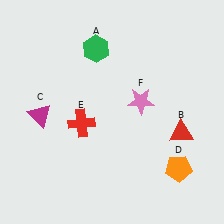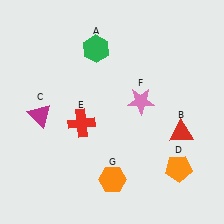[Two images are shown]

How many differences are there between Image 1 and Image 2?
There is 1 difference between the two images.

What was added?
An orange hexagon (G) was added in Image 2.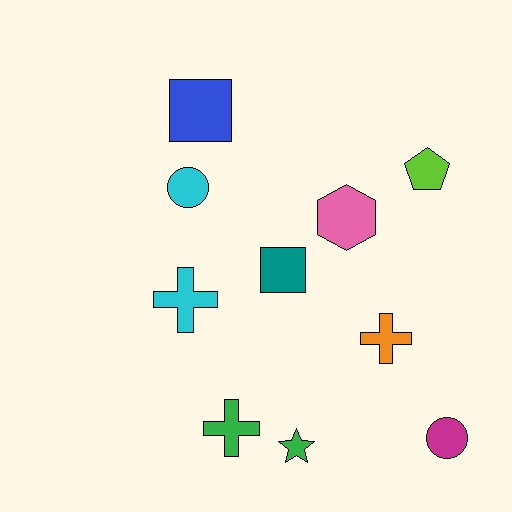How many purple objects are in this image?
There are no purple objects.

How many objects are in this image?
There are 10 objects.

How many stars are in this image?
There is 1 star.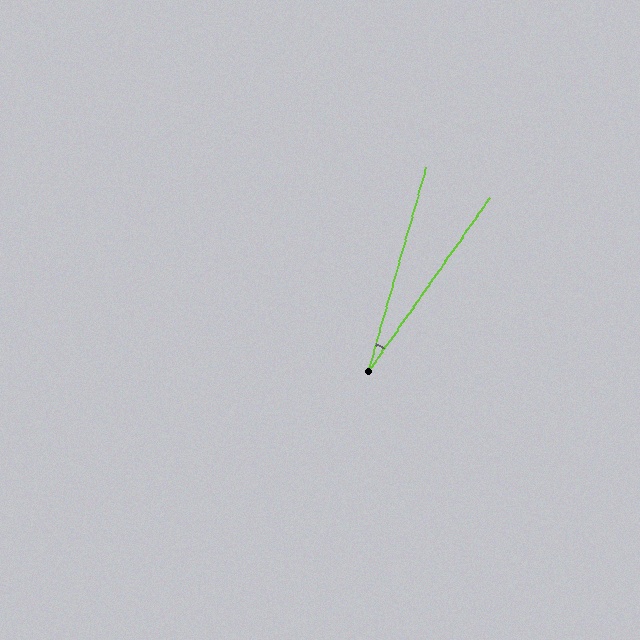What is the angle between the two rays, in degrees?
Approximately 19 degrees.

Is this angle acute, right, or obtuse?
It is acute.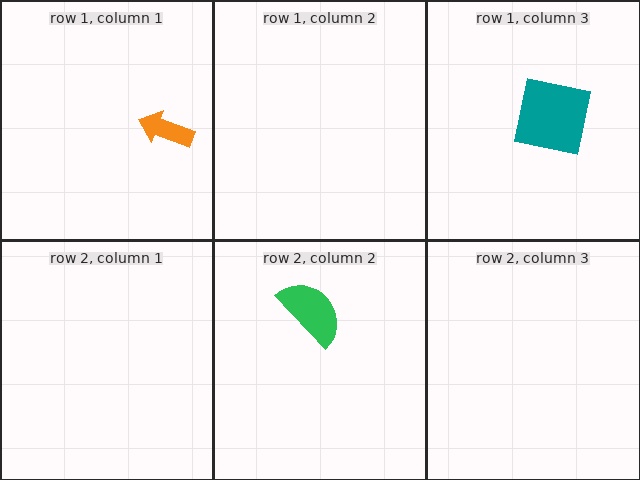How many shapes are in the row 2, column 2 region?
1.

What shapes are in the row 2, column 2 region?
The green semicircle.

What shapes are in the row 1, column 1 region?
The orange arrow.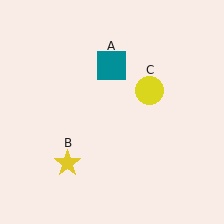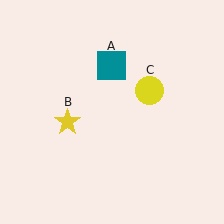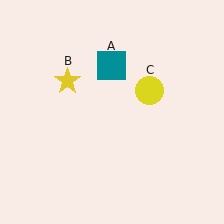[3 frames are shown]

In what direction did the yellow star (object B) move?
The yellow star (object B) moved up.